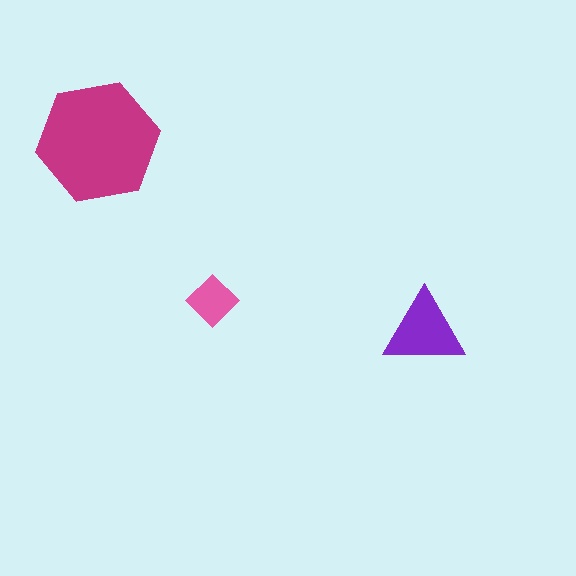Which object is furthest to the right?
The purple triangle is rightmost.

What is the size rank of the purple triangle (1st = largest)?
2nd.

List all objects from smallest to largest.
The pink diamond, the purple triangle, the magenta hexagon.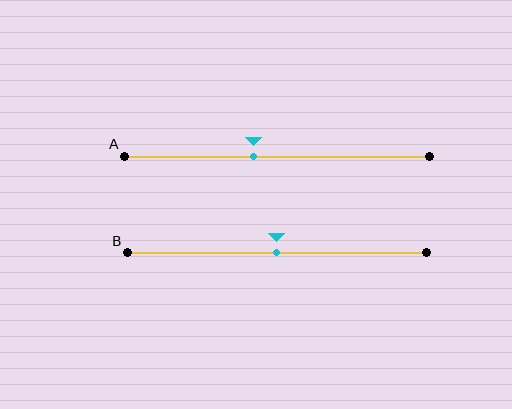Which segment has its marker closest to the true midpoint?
Segment B has its marker closest to the true midpoint.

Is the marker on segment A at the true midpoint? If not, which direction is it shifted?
No, the marker on segment A is shifted to the left by about 8% of the segment length.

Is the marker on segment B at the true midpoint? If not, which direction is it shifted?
Yes, the marker on segment B is at the true midpoint.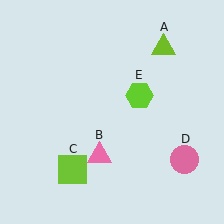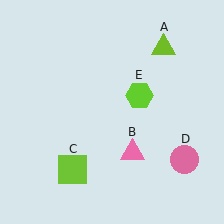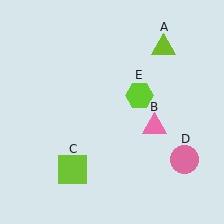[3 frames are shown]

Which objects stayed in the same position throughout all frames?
Lime triangle (object A) and lime square (object C) and pink circle (object D) and lime hexagon (object E) remained stationary.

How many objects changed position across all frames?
1 object changed position: pink triangle (object B).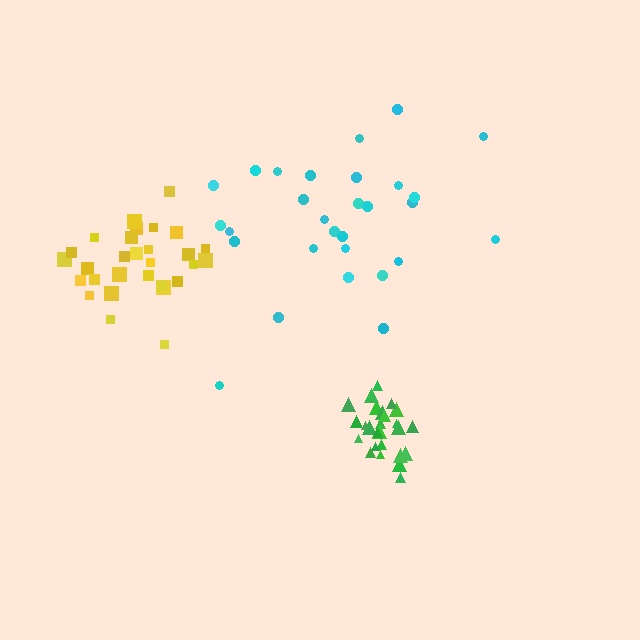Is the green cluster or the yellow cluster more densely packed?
Green.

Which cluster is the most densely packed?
Green.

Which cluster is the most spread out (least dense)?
Cyan.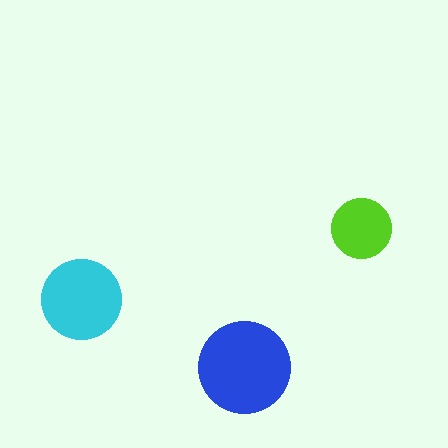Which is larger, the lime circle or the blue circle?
The blue one.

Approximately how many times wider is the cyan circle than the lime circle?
About 1.5 times wider.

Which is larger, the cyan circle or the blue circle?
The blue one.